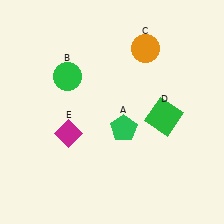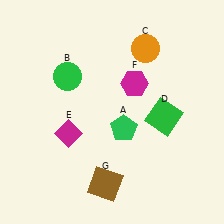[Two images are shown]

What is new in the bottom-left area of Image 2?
A brown square (G) was added in the bottom-left area of Image 2.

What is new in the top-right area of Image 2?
A magenta hexagon (F) was added in the top-right area of Image 2.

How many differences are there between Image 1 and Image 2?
There are 2 differences between the two images.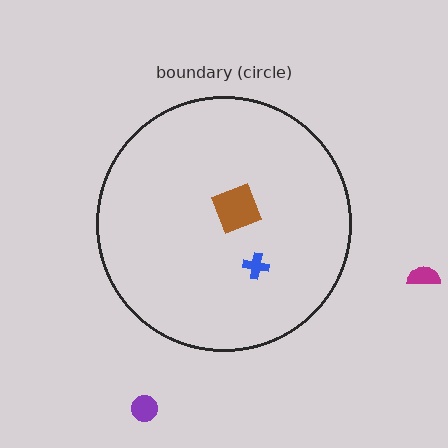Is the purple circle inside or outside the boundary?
Outside.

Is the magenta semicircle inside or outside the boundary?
Outside.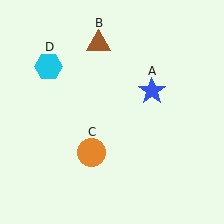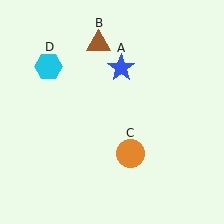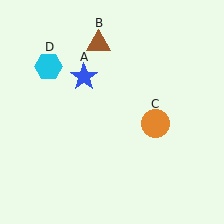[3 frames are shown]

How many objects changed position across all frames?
2 objects changed position: blue star (object A), orange circle (object C).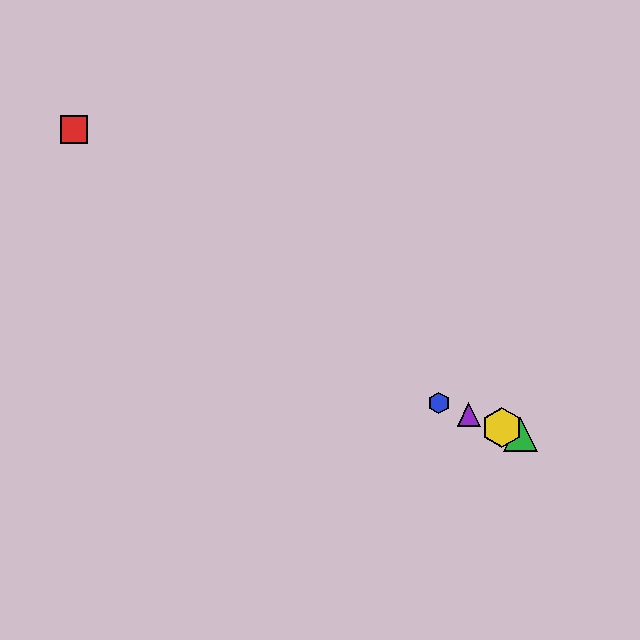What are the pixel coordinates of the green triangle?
The green triangle is at (520, 434).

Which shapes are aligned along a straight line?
The blue hexagon, the green triangle, the yellow hexagon, the purple triangle are aligned along a straight line.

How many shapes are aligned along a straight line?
4 shapes (the blue hexagon, the green triangle, the yellow hexagon, the purple triangle) are aligned along a straight line.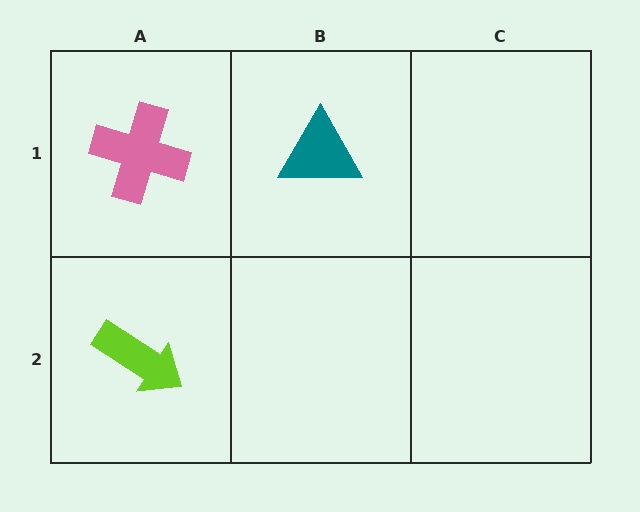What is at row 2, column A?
A lime arrow.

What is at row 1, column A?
A pink cross.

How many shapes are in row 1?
2 shapes.